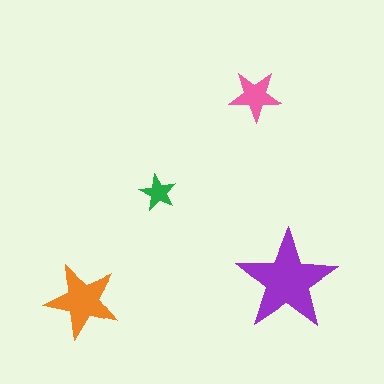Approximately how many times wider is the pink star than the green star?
About 1.5 times wider.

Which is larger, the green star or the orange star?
The orange one.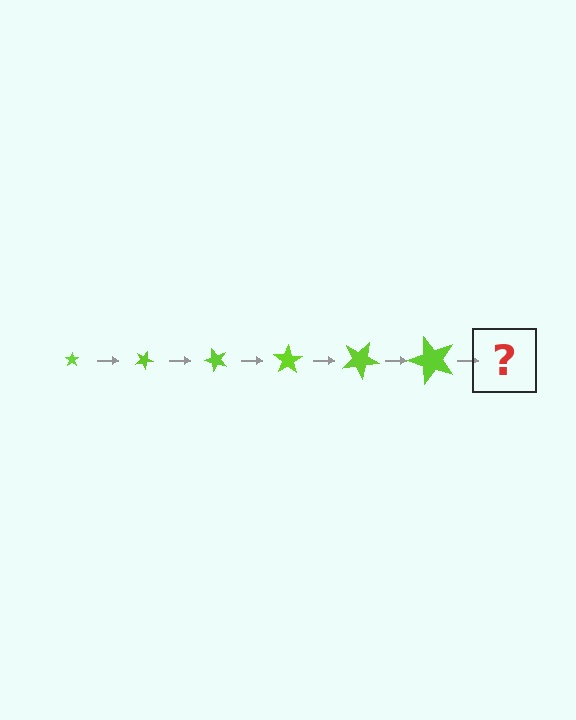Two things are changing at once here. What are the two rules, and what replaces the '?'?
The two rules are that the star grows larger each step and it rotates 25 degrees each step. The '?' should be a star, larger than the previous one and rotated 150 degrees from the start.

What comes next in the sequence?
The next element should be a star, larger than the previous one and rotated 150 degrees from the start.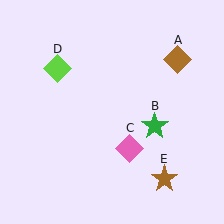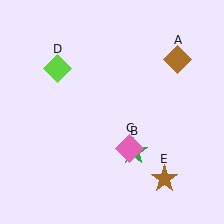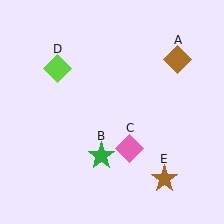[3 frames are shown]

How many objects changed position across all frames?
1 object changed position: green star (object B).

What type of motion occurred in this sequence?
The green star (object B) rotated clockwise around the center of the scene.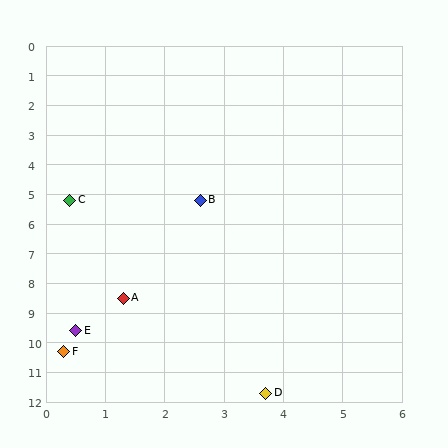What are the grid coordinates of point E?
Point E is at approximately (0.5, 9.6).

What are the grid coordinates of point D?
Point D is at approximately (3.7, 11.7).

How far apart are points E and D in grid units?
Points E and D are about 3.8 grid units apart.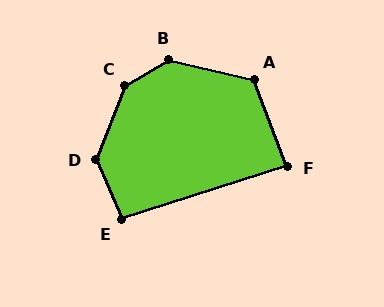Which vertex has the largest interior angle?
C, at approximately 140 degrees.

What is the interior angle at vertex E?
Approximately 96 degrees (obtuse).